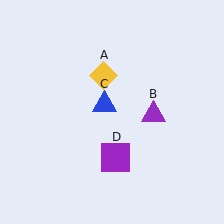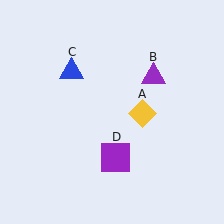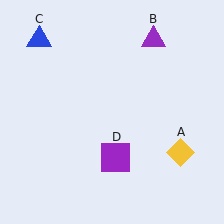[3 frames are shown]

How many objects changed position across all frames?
3 objects changed position: yellow diamond (object A), purple triangle (object B), blue triangle (object C).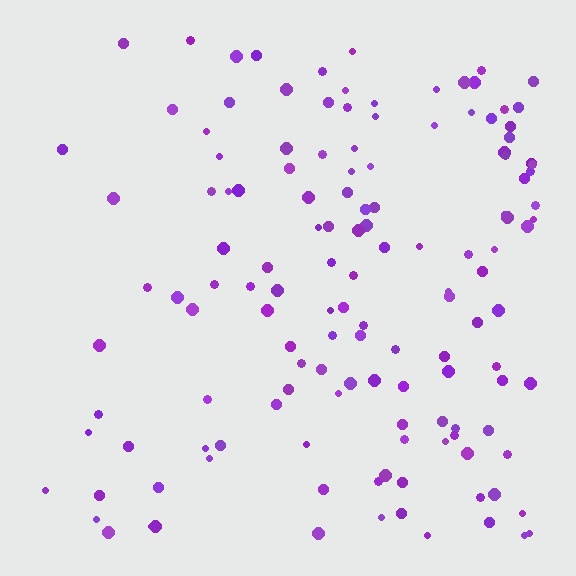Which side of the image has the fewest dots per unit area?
The left.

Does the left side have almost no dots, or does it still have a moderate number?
Still a moderate number, just noticeably fewer than the right.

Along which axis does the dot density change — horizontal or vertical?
Horizontal.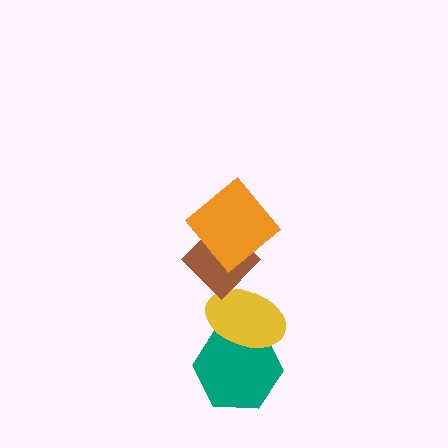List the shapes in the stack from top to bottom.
From top to bottom: the orange diamond, the brown diamond, the yellow ellipse, the teal hexagon.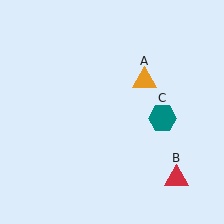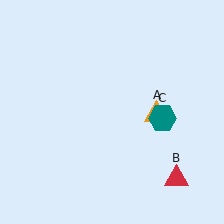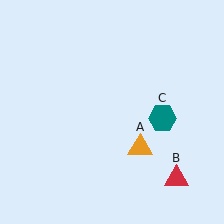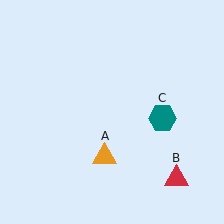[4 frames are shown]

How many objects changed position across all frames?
1 object changed position: orange triangle (object A).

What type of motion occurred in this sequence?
The orange triangle (object A) rotated clockwise around the center of the scene.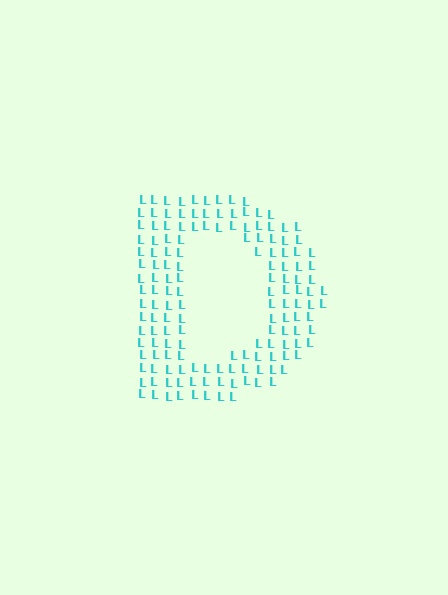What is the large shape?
The large shape is the letter D.